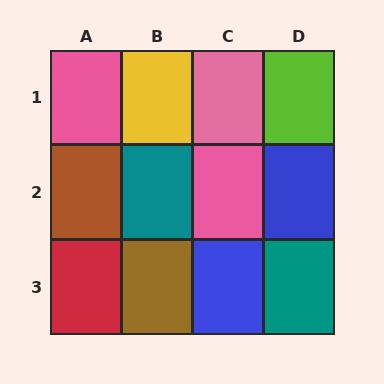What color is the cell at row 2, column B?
Teal.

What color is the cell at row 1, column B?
Yellow.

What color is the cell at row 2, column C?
Pink.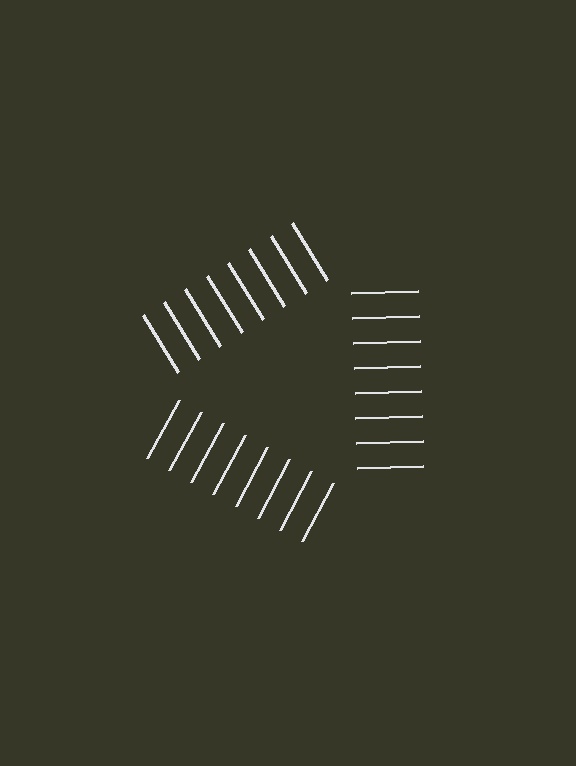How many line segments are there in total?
24 — 8 along each of the 3 edges.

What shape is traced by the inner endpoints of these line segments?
An illusory triangle — the line segments terminate on its edges but no continuous stroke is drawn.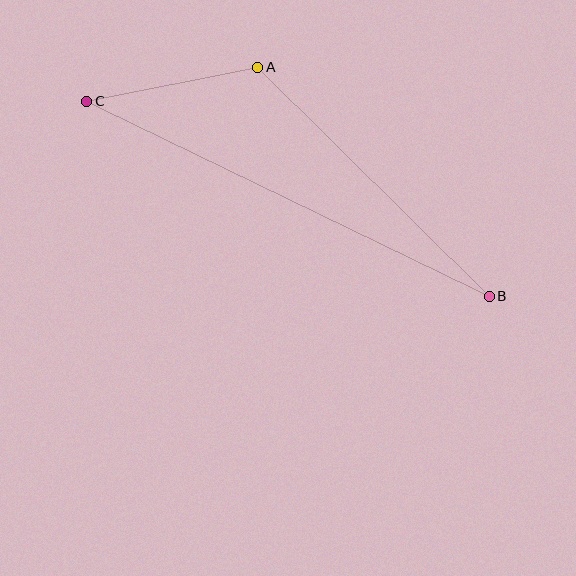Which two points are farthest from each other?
Points B and C are farthest from each other.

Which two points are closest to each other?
Points A and C are closest to each other.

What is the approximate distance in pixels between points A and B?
The distance between A and B is approximately 326 pixels.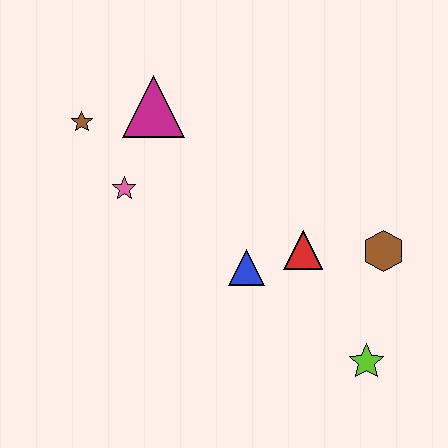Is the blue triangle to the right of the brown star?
Yes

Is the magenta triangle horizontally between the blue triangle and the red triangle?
No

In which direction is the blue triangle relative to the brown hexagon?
The blue triangle is to the left of the brown hexagon.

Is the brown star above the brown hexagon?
Yes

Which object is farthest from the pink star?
The lime star is farthest from the pink star.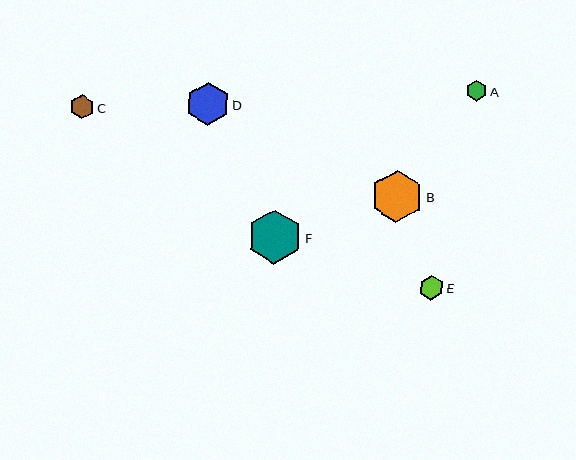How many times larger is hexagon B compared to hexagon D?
Hexagon B is approximately 1.2 times the size of hexagon D.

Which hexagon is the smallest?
Hexagon A is the smallest with a size of approximately 21 pixels.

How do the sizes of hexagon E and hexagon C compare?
Hexagon E and hexagon C are approximately the same size.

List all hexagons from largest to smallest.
From largest to smallest: F, B, D, E, C, A.